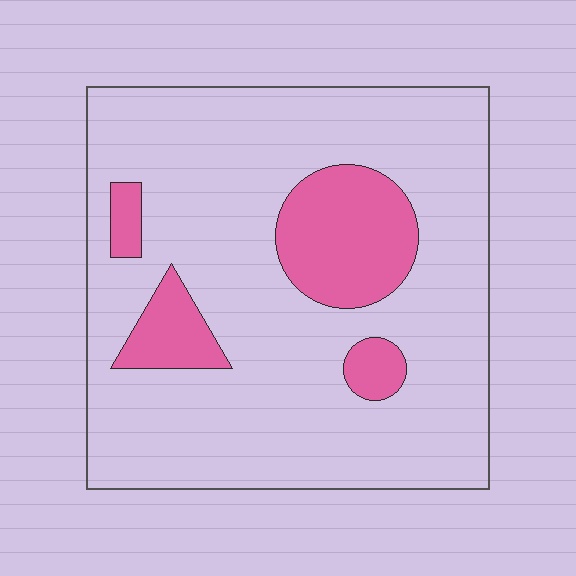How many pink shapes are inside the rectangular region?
4.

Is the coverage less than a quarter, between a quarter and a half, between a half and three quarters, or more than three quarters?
Less than a quarter.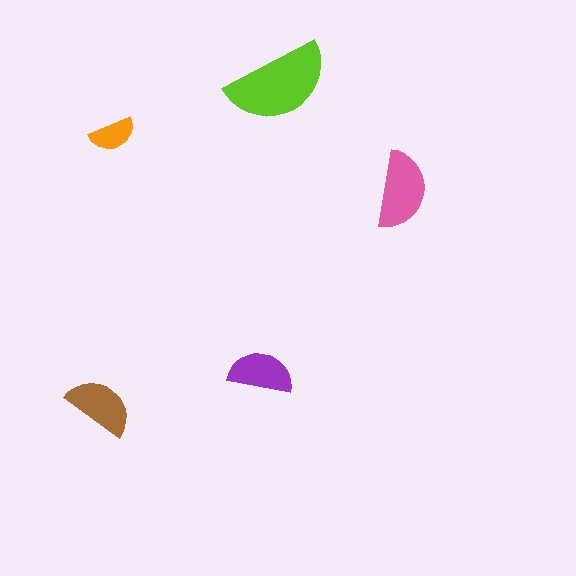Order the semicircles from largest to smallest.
the lime one, the pink one, the brown one, the purple one, the orange one.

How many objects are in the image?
There are 5 objects in the image.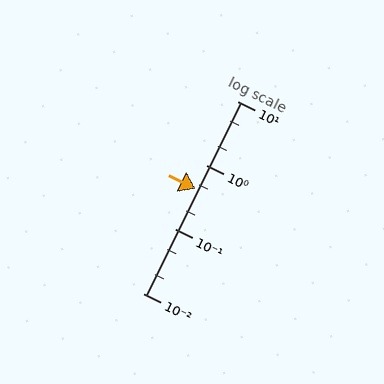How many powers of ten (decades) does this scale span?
The scale spans 3 decades, from 0.01 to 10.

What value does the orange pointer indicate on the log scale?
The pointer indicates approximately 0.43.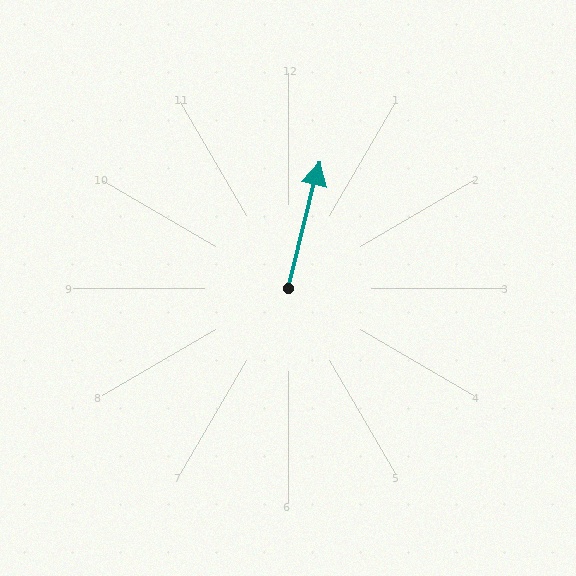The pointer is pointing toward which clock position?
Roughly 12 o'clock.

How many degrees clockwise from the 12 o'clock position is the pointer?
Approximately 14 degrees.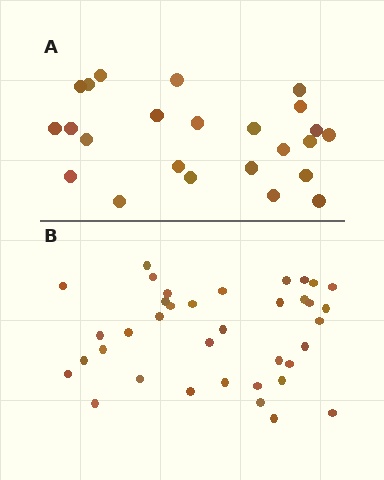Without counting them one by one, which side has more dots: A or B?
Region B (the bottom region) has more dots.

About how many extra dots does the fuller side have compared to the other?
Region B has approximately 15 more dots than region A.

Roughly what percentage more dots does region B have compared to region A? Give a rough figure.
About 55% more.